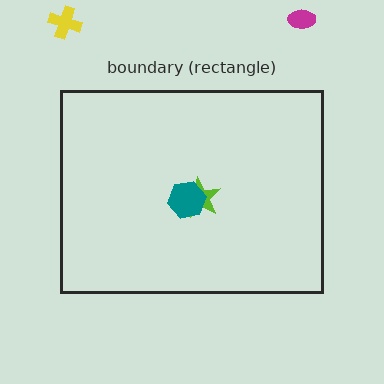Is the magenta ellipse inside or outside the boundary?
Outside.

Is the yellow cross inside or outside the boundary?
Outside.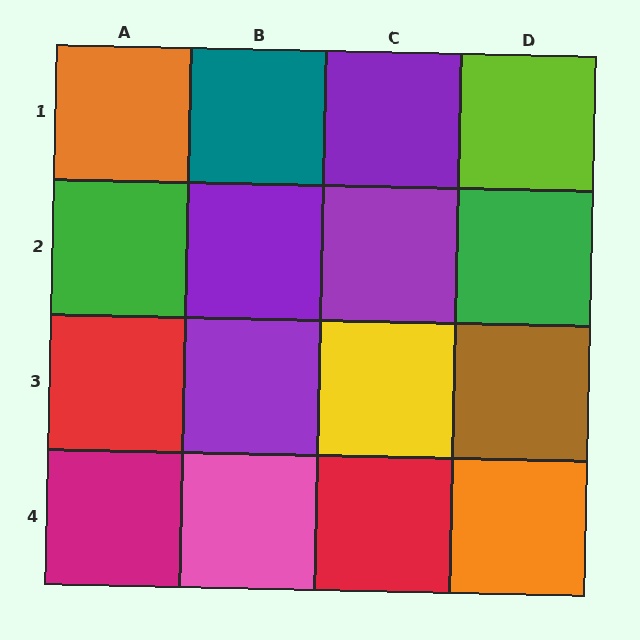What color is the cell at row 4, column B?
Pink.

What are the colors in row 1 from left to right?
Orange, teal, purple, lime.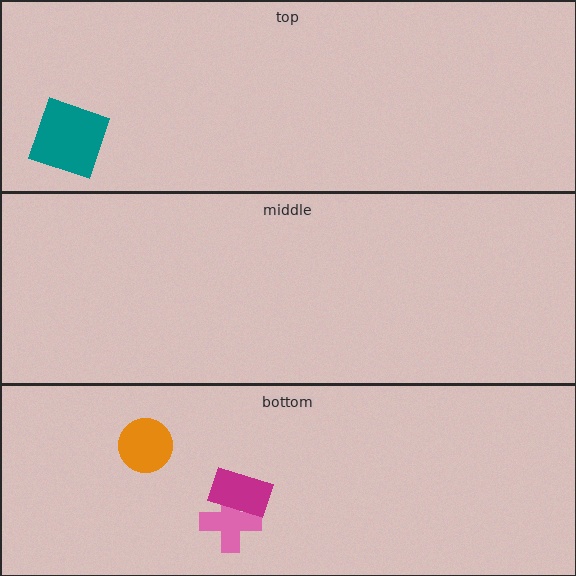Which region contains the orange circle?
The bottom region.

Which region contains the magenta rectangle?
The bottom region.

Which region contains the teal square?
The top region.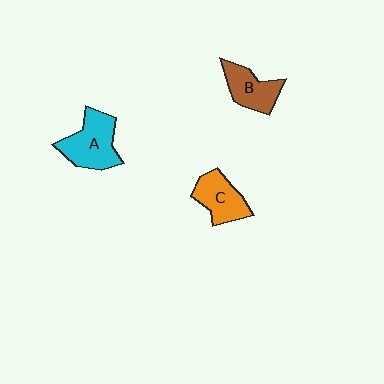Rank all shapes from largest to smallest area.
From largest to smallest: A (cyan), C (orange), B (brown).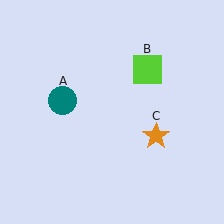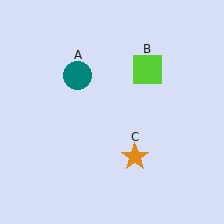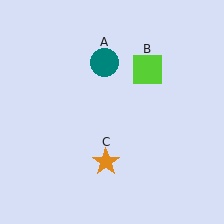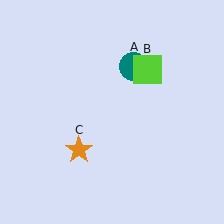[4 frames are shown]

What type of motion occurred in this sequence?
The teal circle (object A), orange star (object C) rotated clockwise around the center of the scene.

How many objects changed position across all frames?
2 objects changed position: teal circle (object A), orange star (object C).